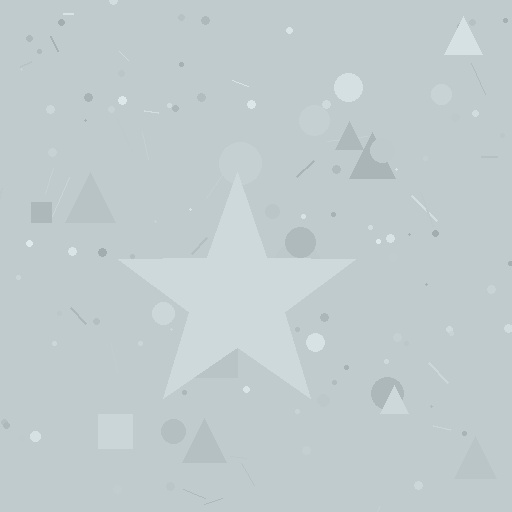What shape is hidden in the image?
A star is hidden in the image.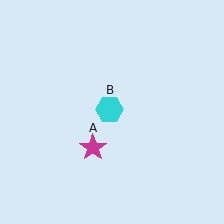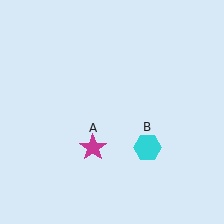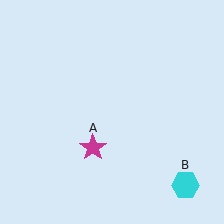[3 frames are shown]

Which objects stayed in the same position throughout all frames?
Magenta star (object A) remained stationary.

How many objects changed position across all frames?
1 object changed position: cyan hexagon (object B).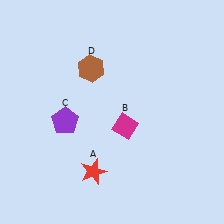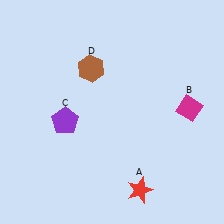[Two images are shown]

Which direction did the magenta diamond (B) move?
The magenta diamond (B) moved right.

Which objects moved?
The objects that moved are: the red star (A), the magenta diamond (B).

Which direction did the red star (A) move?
The red star (A) moved right.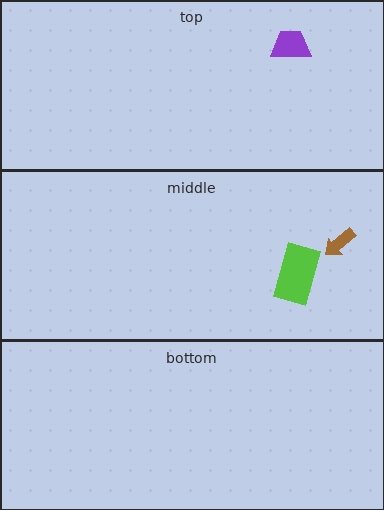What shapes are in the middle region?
The lime rectangle, the brown arrow.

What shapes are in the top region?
The purple trapezoid.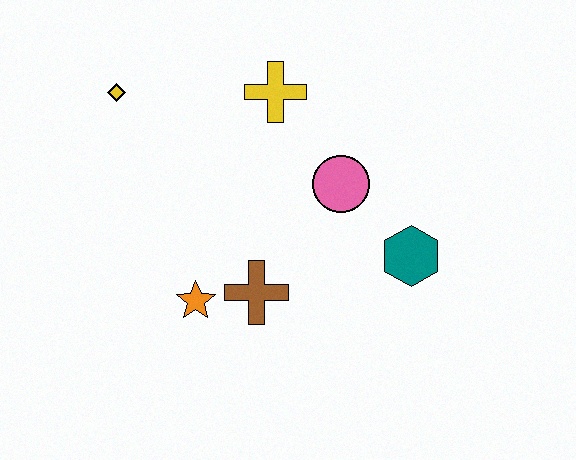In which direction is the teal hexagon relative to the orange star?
The teal hexagon is to the right of the orange star.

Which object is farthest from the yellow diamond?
The teal hexagon is farthest from the yellow diamond.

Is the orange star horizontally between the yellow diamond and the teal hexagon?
Yes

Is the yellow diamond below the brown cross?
No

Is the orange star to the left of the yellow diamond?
No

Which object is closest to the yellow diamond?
The yellow cross is closest to the yellow diamond.